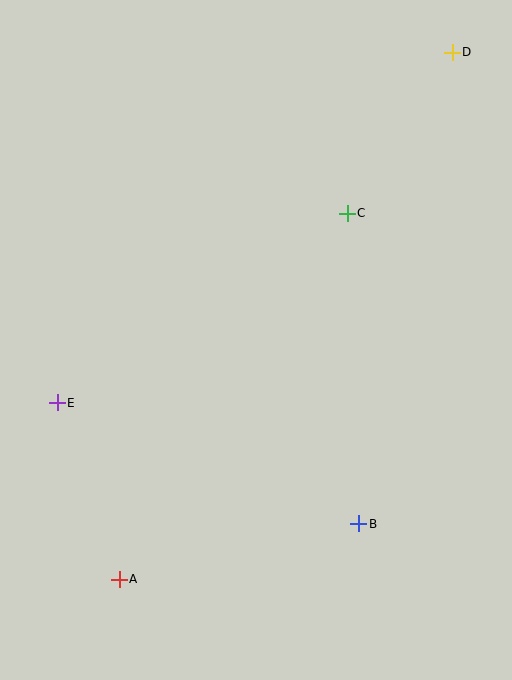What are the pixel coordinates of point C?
Point C is at (347, 213).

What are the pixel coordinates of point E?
Point E is at (57, 403).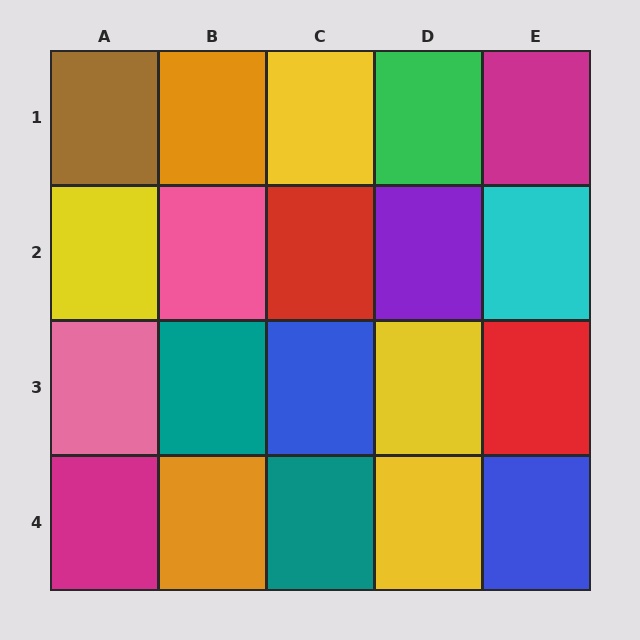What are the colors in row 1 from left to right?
Brown, orange, yellow, green, magenta.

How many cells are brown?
1 cell is brown.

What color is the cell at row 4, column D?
Yellow.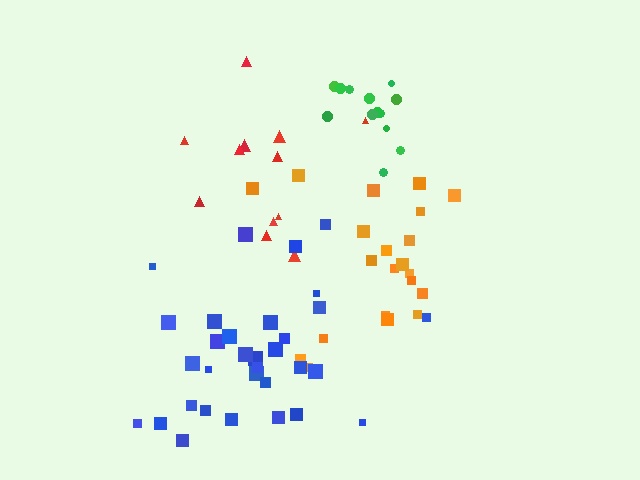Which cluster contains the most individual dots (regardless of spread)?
Blue (32).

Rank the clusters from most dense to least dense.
green, blue, orange, red.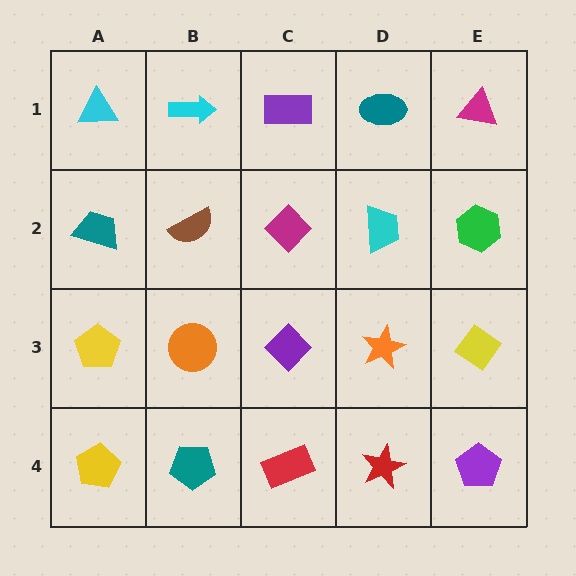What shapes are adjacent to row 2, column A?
A cyan triangle (row 1, column A), a yellow pentagon (row 3, column A), a brown semicircle (row 2, column B).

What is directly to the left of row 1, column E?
A teal ellipse.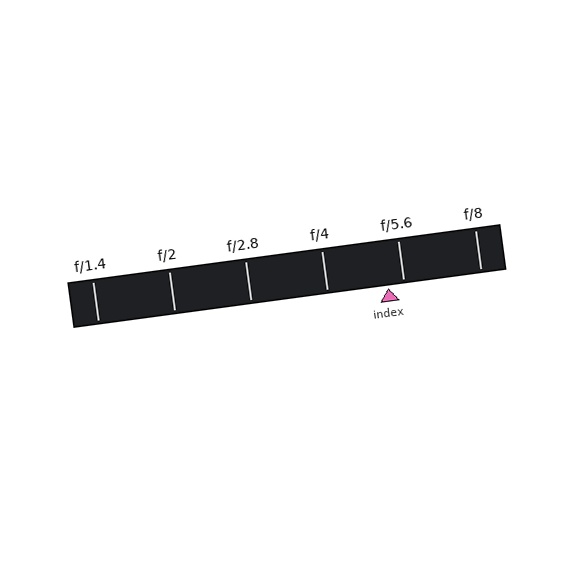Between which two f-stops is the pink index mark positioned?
The index mark is between f/4 and f/5.6.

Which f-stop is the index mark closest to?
The index mark is closest to f/5.6.